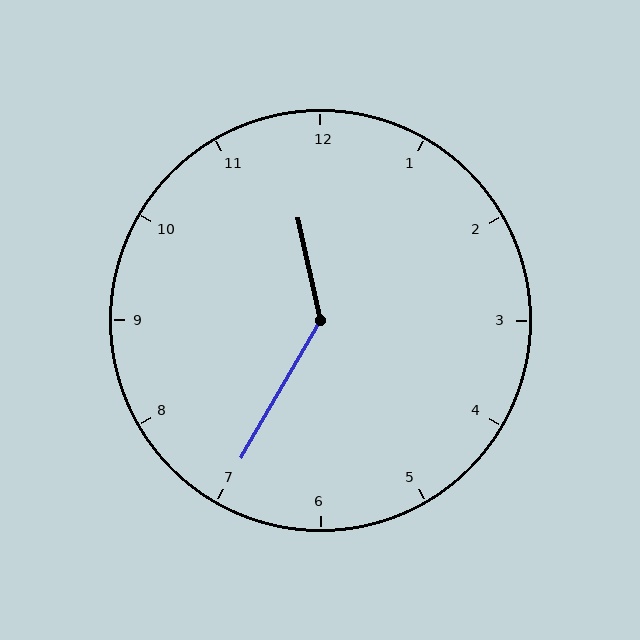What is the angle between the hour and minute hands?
Approximately 138 degrees.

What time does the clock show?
11:35.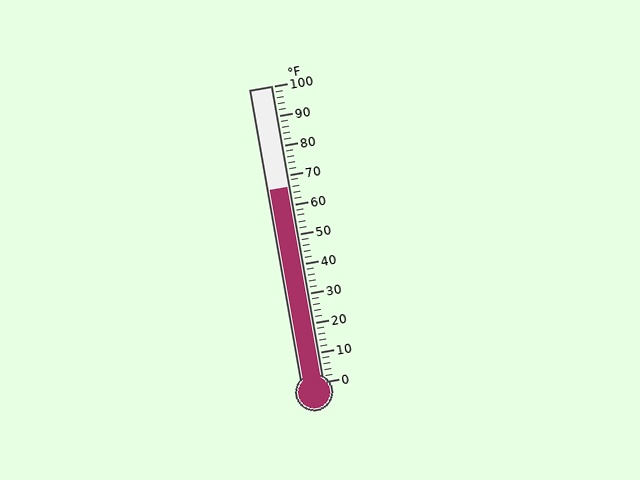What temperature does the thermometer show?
The thermometer shows approximately 66°F.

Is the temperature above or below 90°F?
The temperature is below 90°F.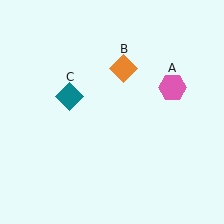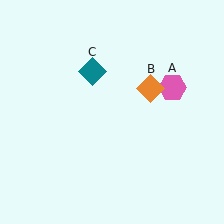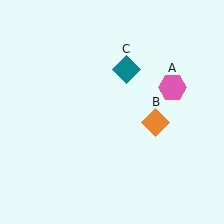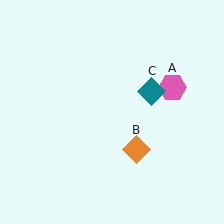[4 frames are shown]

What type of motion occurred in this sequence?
The orange diamond (object B), teal diamond (object C) rotated clockwise around the center of the scene.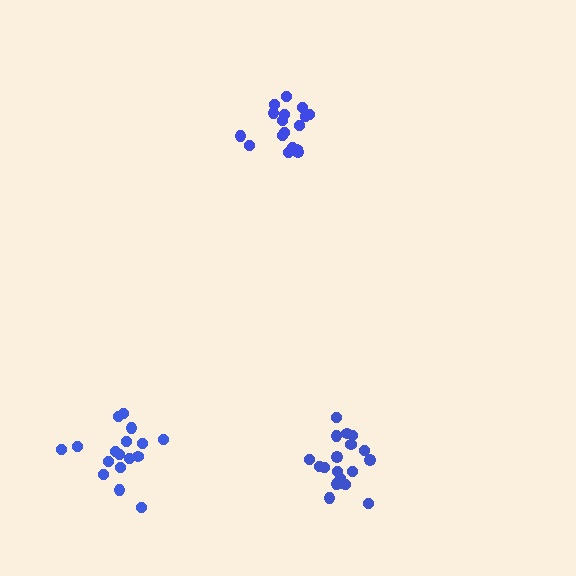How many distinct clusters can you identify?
There are 3 distinct clusters.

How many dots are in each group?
Group 1: 19 dots, Group 2: 17 dots, Group 3: 17 dots (53 total).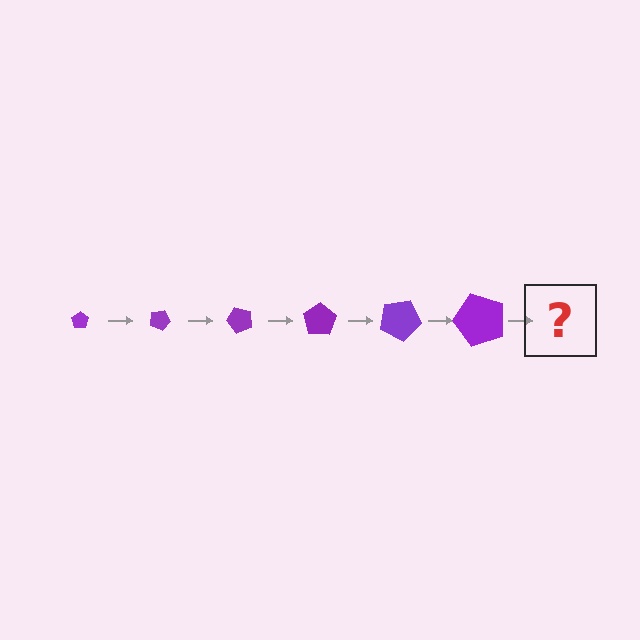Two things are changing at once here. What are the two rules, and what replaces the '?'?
The two rules are that the pentagon grows larger each step and it rotates 25 degrees each step. The '?' should be a pentagon, larger than the previous one and rotated 150 degrees from the start.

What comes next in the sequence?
The next element should be a pentagon, larger than the previous one and rotated 150 degrees from the start.